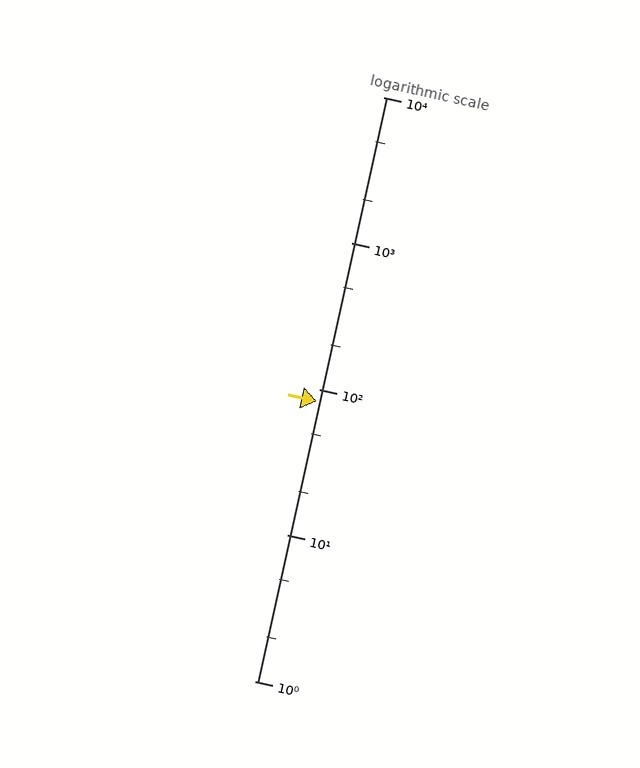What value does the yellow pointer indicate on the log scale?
The pointer indicates approximately 82.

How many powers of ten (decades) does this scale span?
The scale spans 4 decades, from 1 to 10000.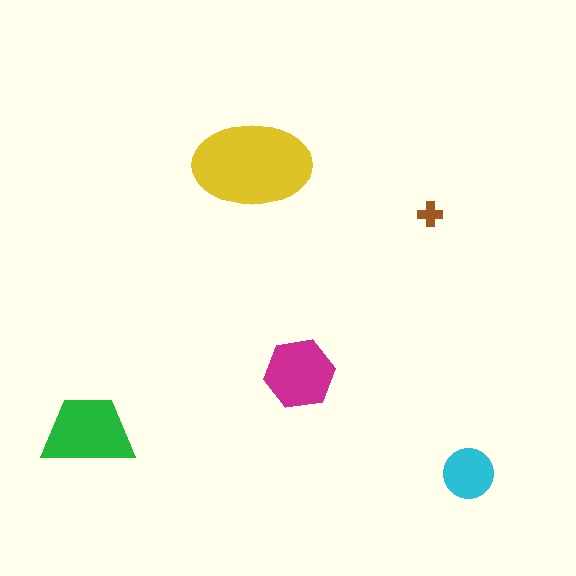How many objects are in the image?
There are 5 objects in the image.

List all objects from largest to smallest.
The yellow ellipse, the green trapezoid, the magenta hexagon, the cyan circle, the brown cross.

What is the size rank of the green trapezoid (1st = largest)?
2nd.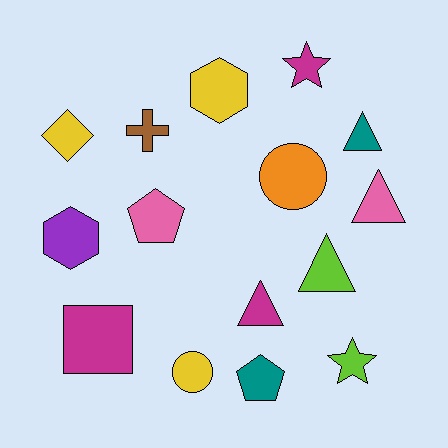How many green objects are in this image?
There are no green objects.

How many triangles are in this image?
There are 4 triangles.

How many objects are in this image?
There are 15 objects.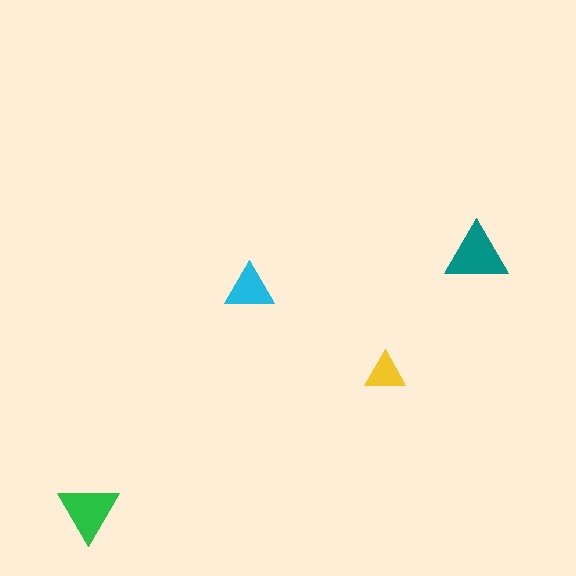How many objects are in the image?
There are 4 objects in the image.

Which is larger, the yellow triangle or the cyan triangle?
The cyan one.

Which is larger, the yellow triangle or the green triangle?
The green one.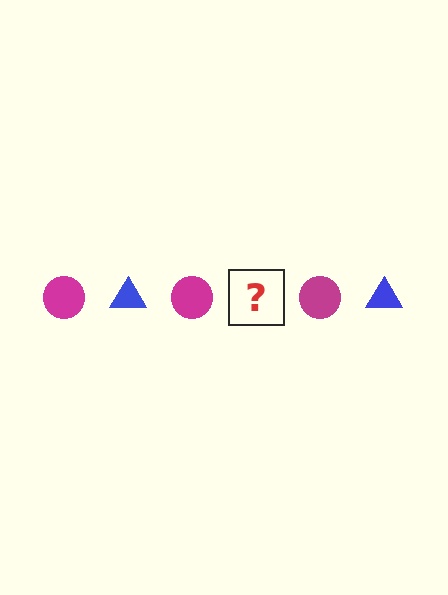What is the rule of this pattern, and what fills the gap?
The rule is that the pattern alternates between magenta circle and blue triangle. The gap should be filled with a blue triangle.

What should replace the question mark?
The question mark should be replaced with a blue triangle.